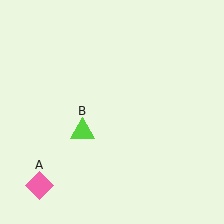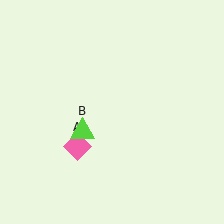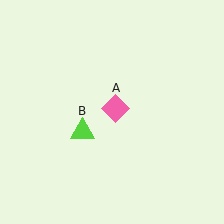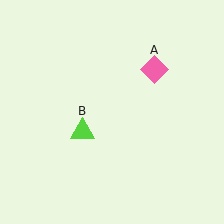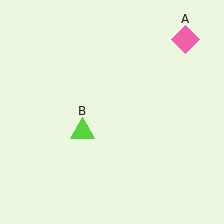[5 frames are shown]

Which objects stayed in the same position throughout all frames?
Lime triangle (object B) remained stationary.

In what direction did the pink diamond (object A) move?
The pink diamond (object A) moved up and to the right.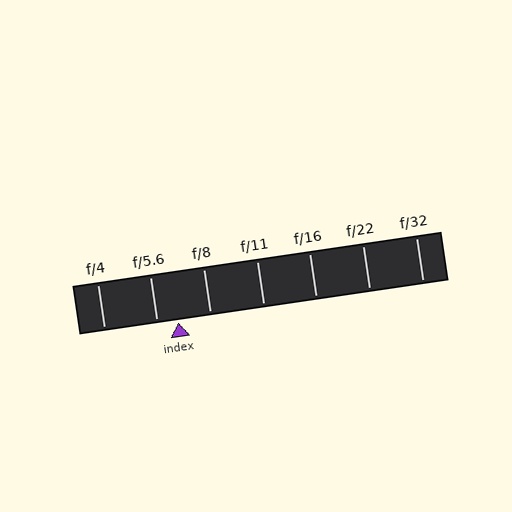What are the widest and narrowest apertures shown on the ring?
The widest aperture shown is f/4 and the narrowest is f/32.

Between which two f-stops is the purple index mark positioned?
The index mark is between f/5.6 and f/8.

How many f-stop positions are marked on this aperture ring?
There are 7 f-stop positions marked.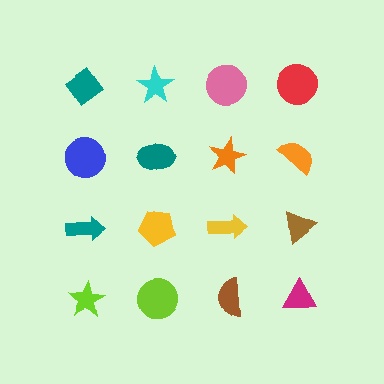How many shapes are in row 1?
4 shapes.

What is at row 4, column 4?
A magenta triangle.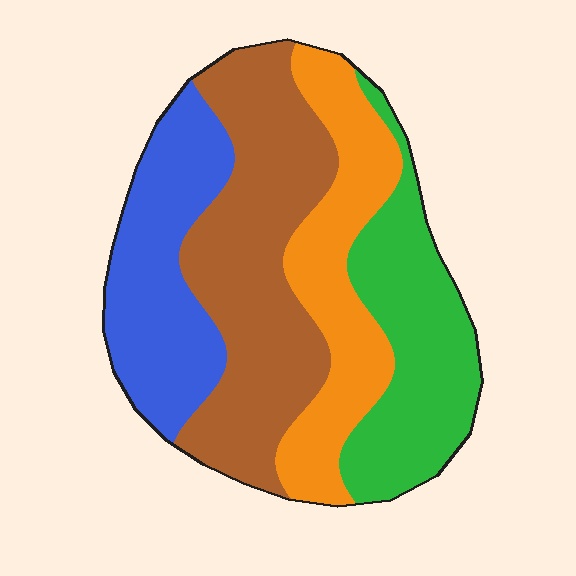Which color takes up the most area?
Brown, at roughly 35%.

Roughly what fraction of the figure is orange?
Orange covers 22% of the figure.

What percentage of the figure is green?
Green covers around 25% of the figure.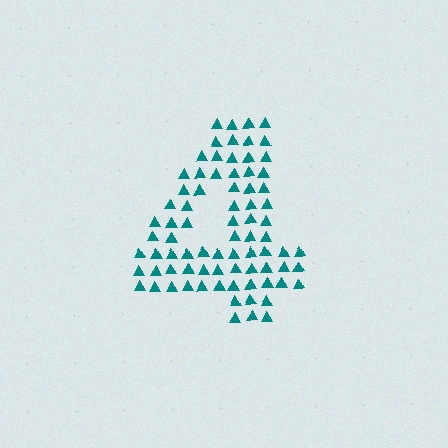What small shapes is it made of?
It is made of small triangles.